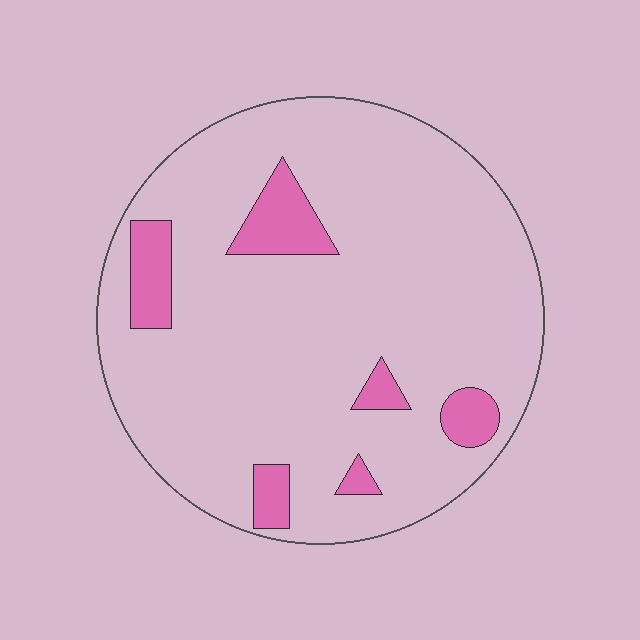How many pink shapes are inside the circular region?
6.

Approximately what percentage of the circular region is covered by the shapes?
Approximately 10%.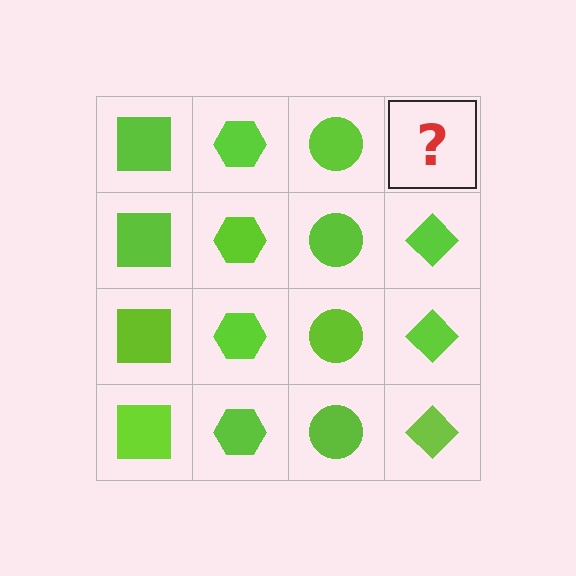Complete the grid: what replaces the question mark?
The question mark should be replaced with a lime diamond.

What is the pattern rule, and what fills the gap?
The rule is that each column has a consistent shape. The gap should be filled with a lime diamond.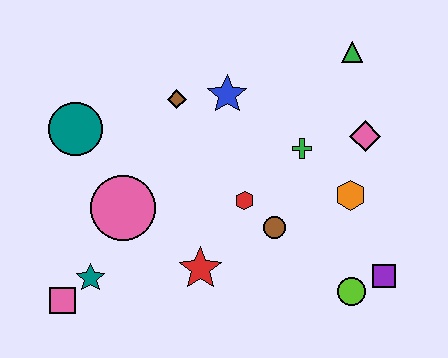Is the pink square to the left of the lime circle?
Yes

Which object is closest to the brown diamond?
The blue star is closest to the brown diamond.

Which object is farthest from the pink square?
The green triangle is farthest from the pink square.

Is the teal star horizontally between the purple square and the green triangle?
No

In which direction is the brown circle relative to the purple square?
The brown circle is to the left of the purple square.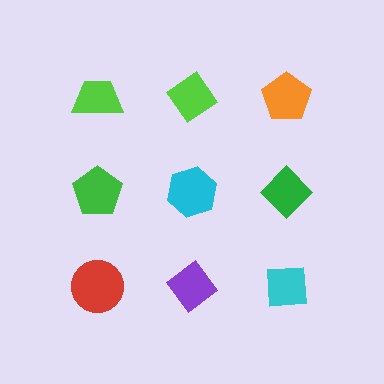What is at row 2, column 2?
A cyan hexagon.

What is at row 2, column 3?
A green diamond.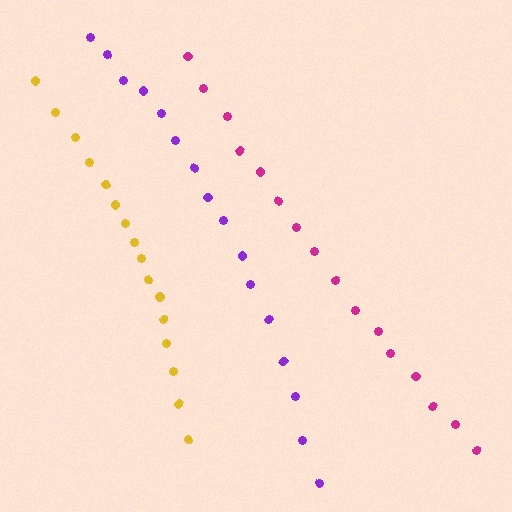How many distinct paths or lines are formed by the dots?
There are 3 distinct paths.